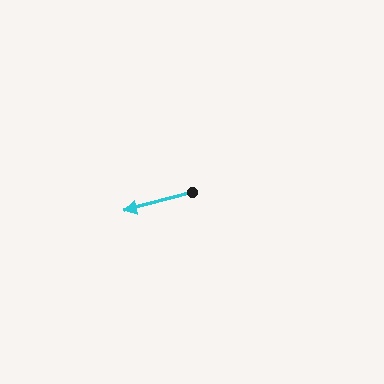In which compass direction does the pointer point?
West.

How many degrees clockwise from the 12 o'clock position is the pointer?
Approximately 255 degrees.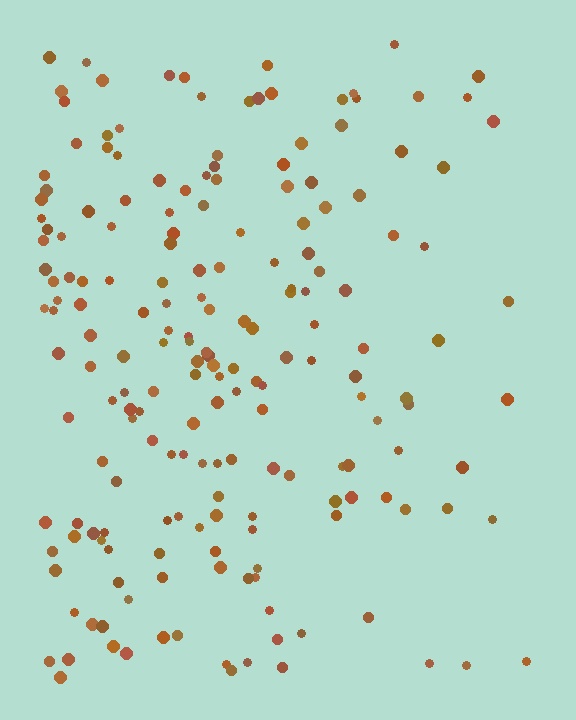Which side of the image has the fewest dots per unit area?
The right.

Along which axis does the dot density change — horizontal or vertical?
Horizontal.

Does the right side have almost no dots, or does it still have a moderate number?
Still a moderate number, just noticeably fewer than the left.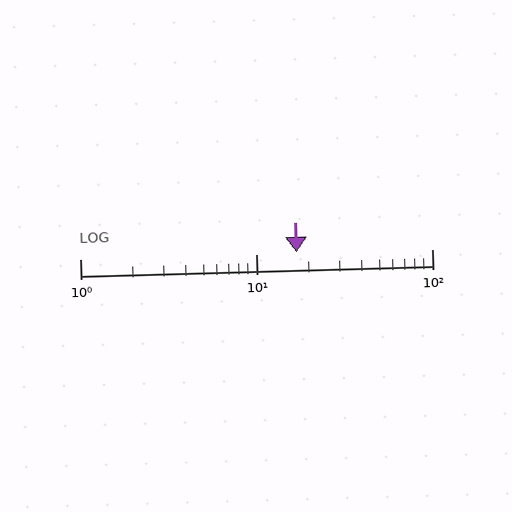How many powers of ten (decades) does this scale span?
The scale spans 2 decades, from 1 to 100.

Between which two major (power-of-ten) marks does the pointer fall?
The pointer is between 10 and 100.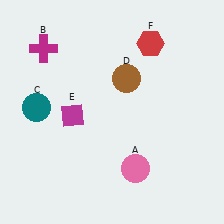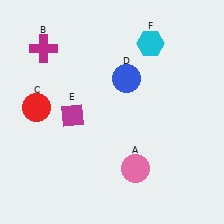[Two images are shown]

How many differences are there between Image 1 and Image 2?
There are 3 differences between the two images.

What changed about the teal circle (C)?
In Image 1, C is teal. In Image 2, it changed to red.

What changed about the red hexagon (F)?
In Image 1, F is red. In Image 2, it changed to cyan.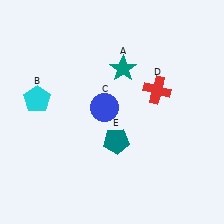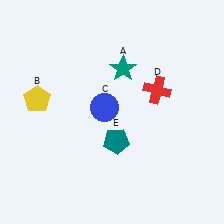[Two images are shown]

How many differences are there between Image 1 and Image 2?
There is 1 difference between the two images.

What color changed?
The pentagon (B) changed from cyan in Image 1 to yellow in Image 2.